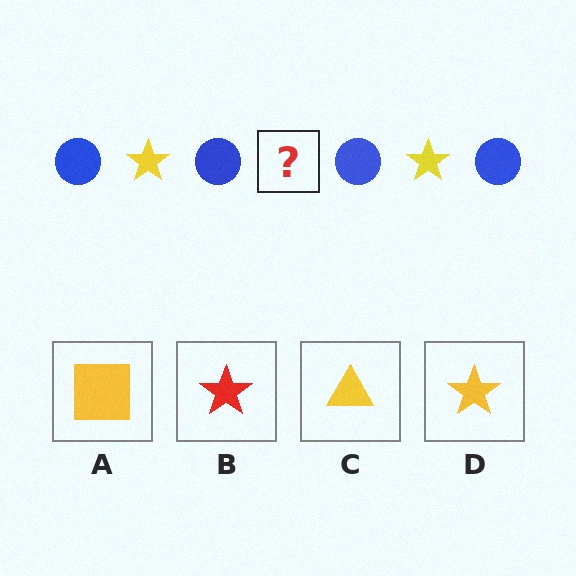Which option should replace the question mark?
Option D.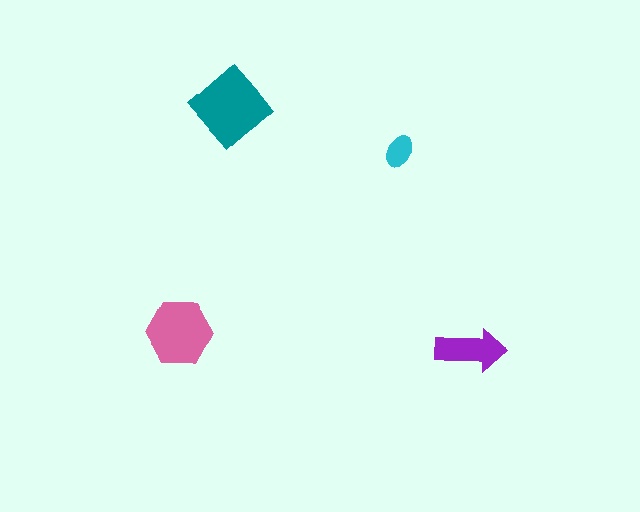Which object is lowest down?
The purple arrow is bottommost.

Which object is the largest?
The teal diamond.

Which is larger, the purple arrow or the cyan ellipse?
The purple arrow.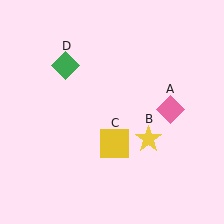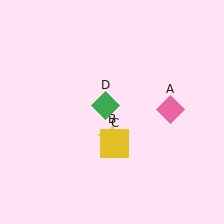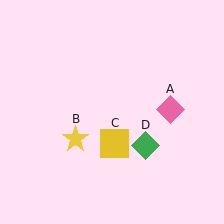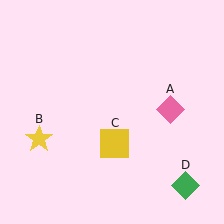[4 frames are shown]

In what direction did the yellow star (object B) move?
The yellow star (object B) moved left.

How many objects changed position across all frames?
2 objects changed position: yellow star (object B), green diamond (object D).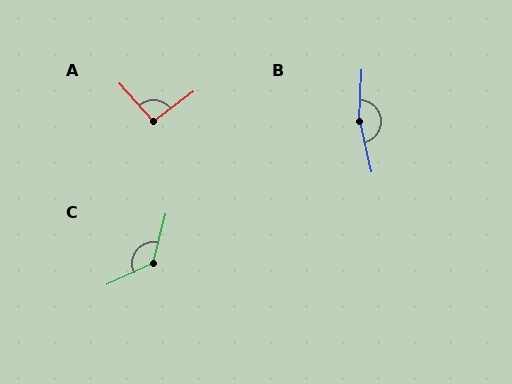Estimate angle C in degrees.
Approximately 130 degrees.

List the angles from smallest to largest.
A (94°), C (130°), B (165°).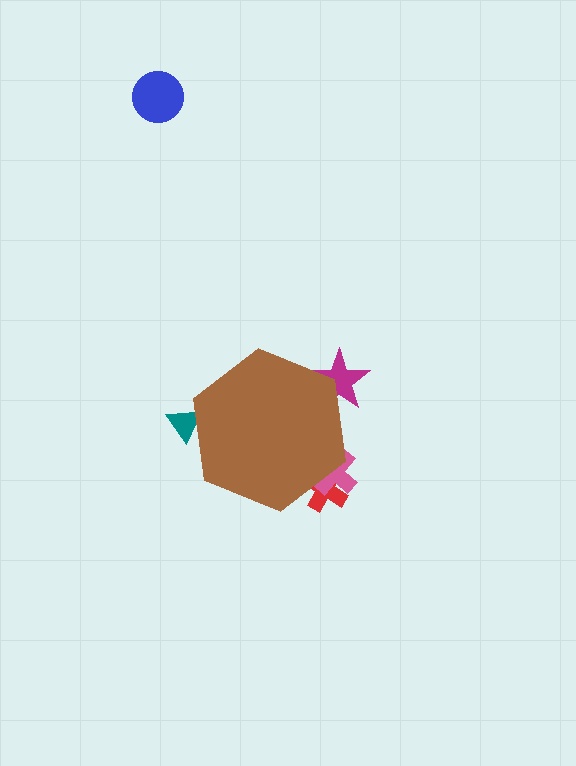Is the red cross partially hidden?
Yes, the red cross is partially hidden behind the brown hexagon.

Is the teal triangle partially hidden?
Yes, the teal triangle is partially hidden behind the brown hexagon.